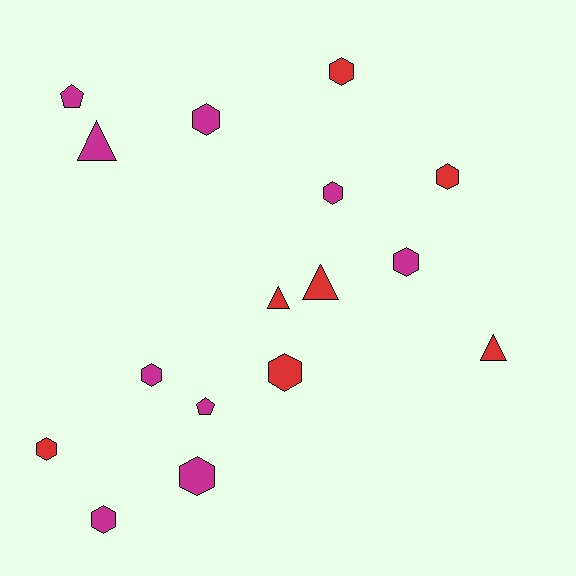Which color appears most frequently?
Magenta, with 9 objects.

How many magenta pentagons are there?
There are 2 magenta pentagons.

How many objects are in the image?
There are 16 objects.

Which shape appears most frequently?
Hexagon, with 10 objects.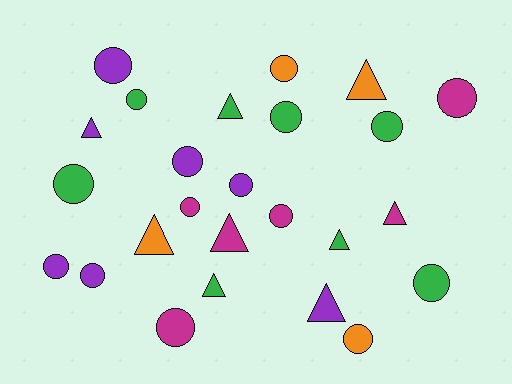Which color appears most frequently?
Green, with 8 objects.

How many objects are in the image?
There are 25 objects.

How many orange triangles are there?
There are 2 orange triangles.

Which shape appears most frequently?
Circle, with 16 objects.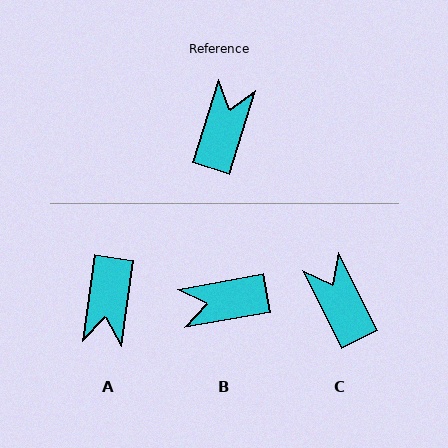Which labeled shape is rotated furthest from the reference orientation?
A, about 171 degrees away.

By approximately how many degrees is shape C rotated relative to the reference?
Approximately 44 degrees counter-clockwise.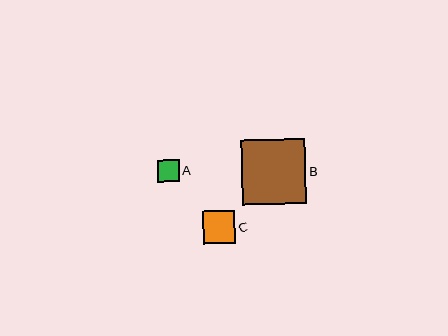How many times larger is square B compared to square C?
Square B is approximately 2.0 times the size of square C.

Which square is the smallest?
Square A is the smallest with a size of approximately 22 pixels.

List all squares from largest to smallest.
From largest to smallest: B, C, A.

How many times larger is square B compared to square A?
Square B is approximately 2.9 times the size of square A.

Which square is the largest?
Square B is the largest with a size of approximately 64 pixels.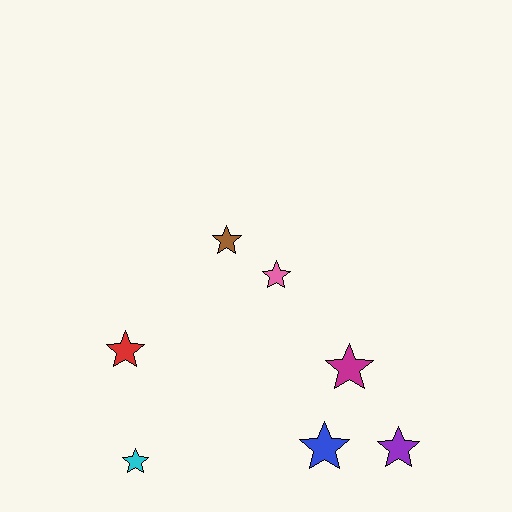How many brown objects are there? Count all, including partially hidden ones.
There is 1 brown object.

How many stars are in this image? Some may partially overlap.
There are 7 stars.